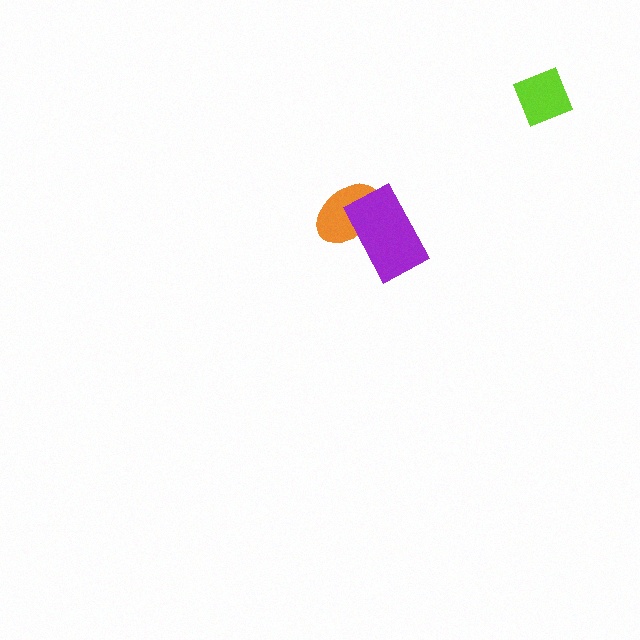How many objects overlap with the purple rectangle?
1 object overlaps with the purple rectangle.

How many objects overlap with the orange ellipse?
1 object overlaps with the orange ellipse.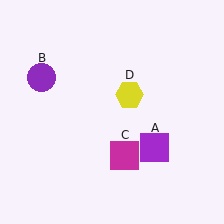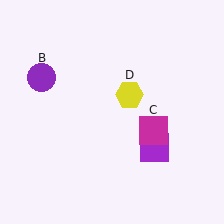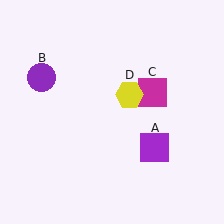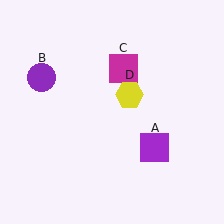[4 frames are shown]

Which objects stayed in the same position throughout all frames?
Purple square (object A) and purple circle (object B) and yellow hexagon (object D) remained stationary.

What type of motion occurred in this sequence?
The magenta square (object C) rotated counterclockwise around the center of the scene.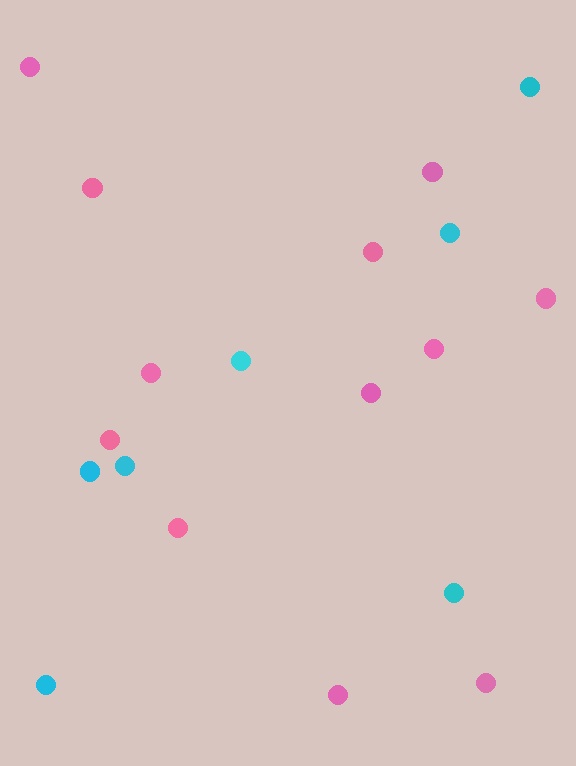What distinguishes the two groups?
There are 2 groups: one group of pink circles (12) and one group of cyan circles (7).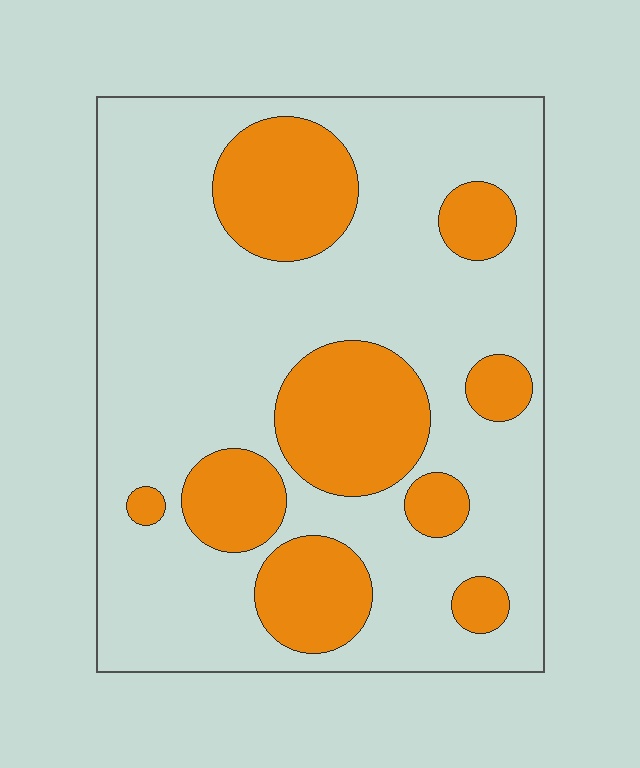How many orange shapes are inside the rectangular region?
9.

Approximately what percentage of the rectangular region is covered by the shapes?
Approximately 30%.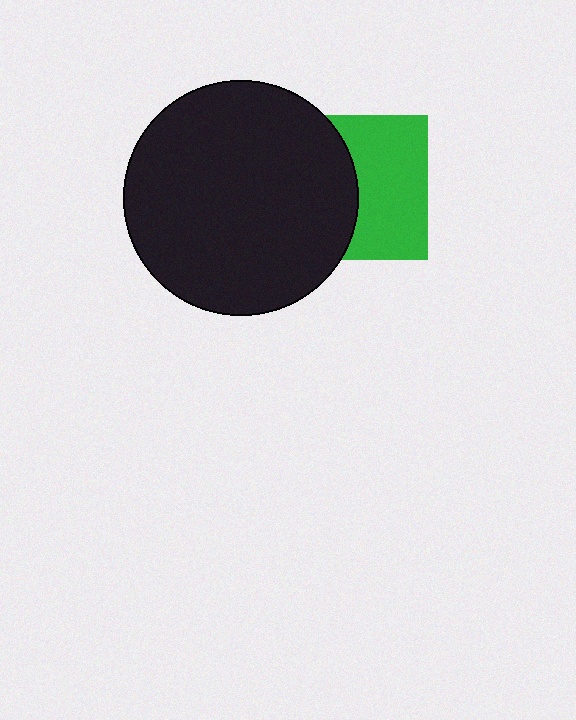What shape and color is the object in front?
The object in front is a black circle.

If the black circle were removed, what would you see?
You would see the complete green square.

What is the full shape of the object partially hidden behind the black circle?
The partially hidden object is a green square.